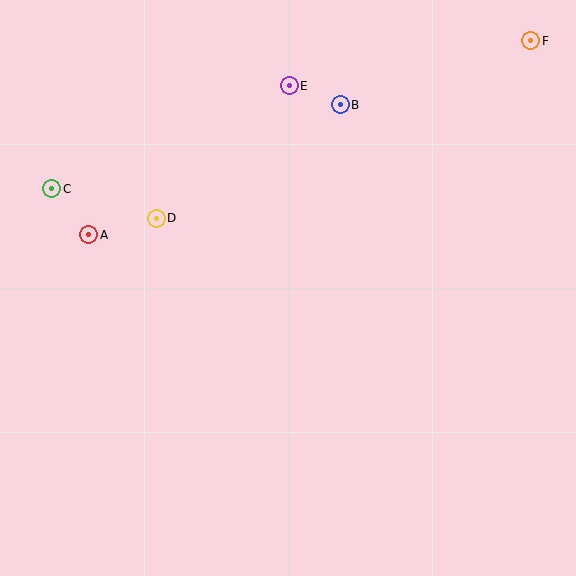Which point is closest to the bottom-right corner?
Point B is closest to the bottom-right corner.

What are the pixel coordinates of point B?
Point B is at (340, 105).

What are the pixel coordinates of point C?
Point C is at (52, 189).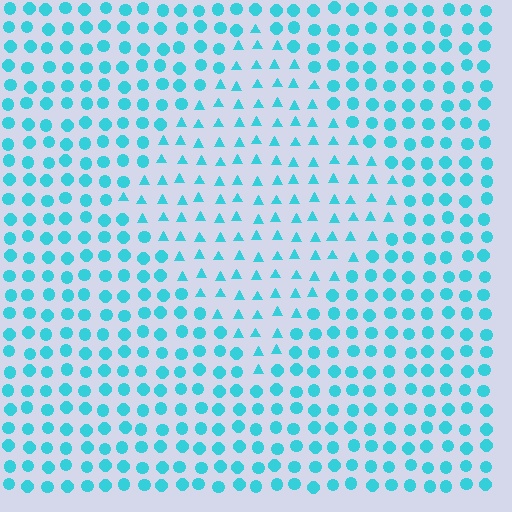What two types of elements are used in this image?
The image uses triangles inside the diamond region and circles outside it.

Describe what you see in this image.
The image is filled with small cyan elements arranged in a uniform grid. A diamond-shaped region contains triangles, while the surrounding area contains circles. The boundary is defined purely by the change in element shape.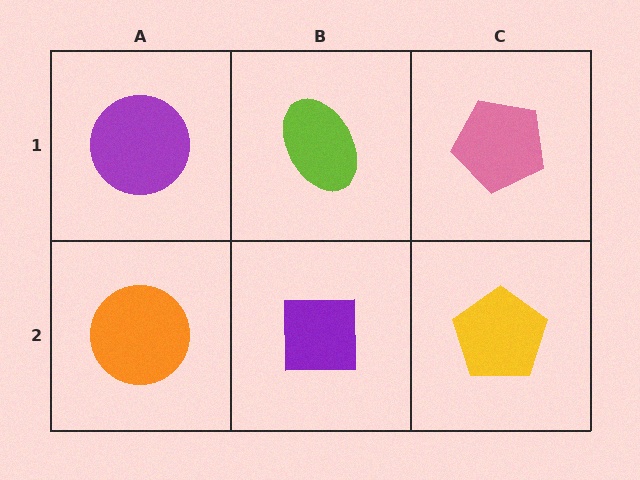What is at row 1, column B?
A lime ellipse.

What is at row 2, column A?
An orange circle.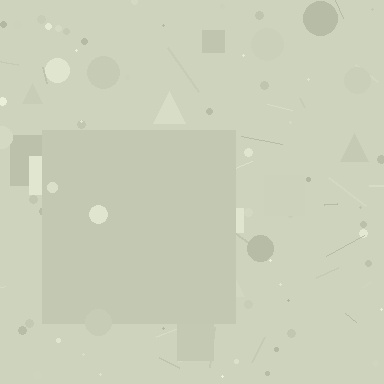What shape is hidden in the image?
A square is hidden in the image.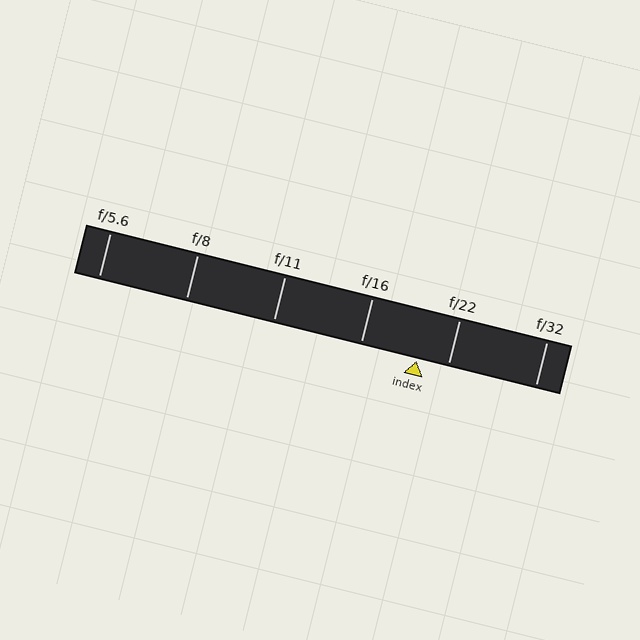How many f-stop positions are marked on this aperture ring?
There are 6 f-stop positions marked.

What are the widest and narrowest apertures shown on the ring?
The widest aperture shown is f/5.6 and the narrowest is f/32.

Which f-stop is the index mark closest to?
The index mark is closest to f/22.